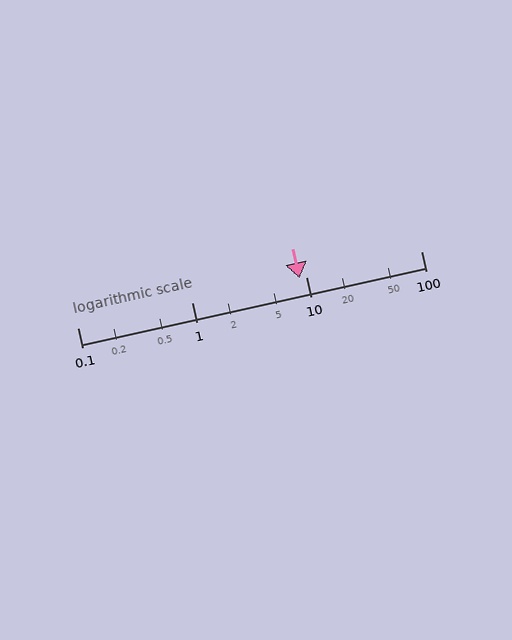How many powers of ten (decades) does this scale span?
The scale spans 3 decades, from 0.1 to 100.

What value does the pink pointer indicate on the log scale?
The pointer indicates approximately 8.7.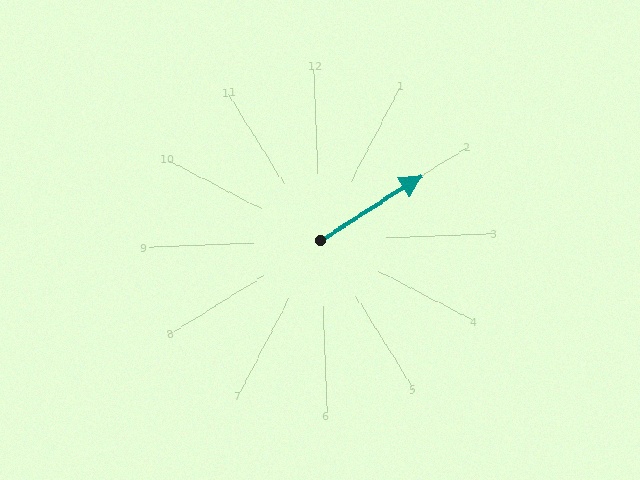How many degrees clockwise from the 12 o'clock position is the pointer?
Approximately 60 degrees.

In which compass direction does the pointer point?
Northeast.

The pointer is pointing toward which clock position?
Roughly 2 o'clock.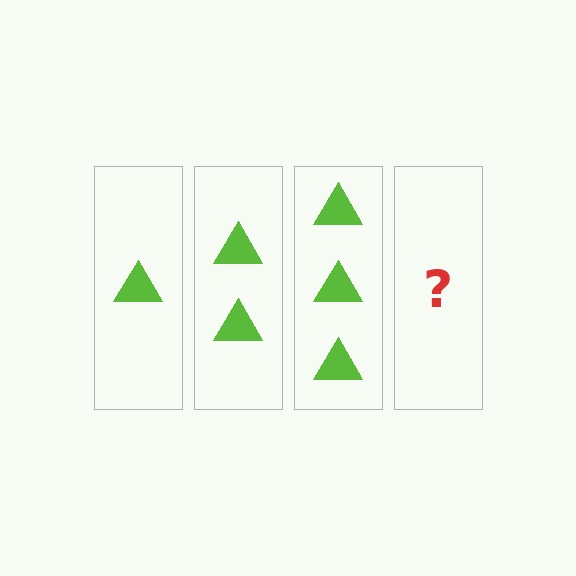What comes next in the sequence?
The next element should be 4 triangles.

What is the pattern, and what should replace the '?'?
The pattern is that each step adds one more triangle. The '?' should be 4 triangles.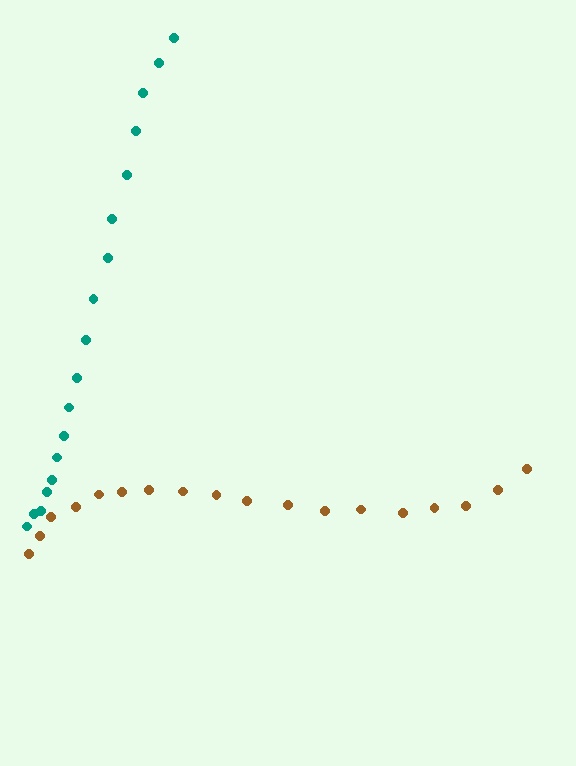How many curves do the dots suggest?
There are 2 distinct paths.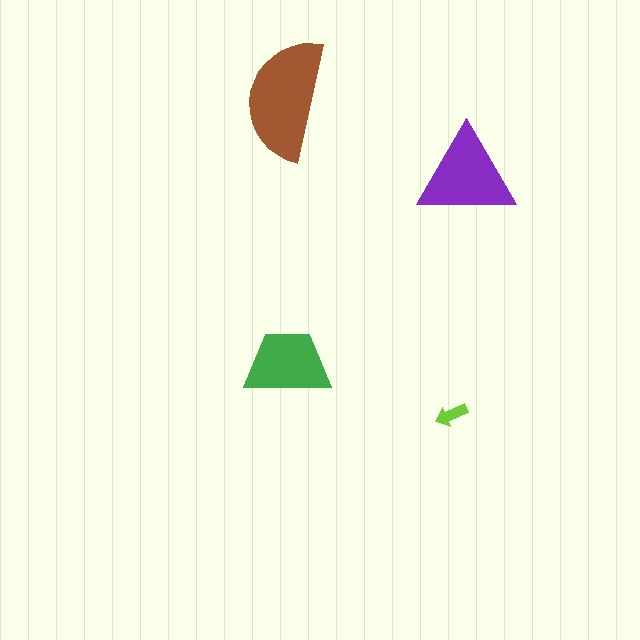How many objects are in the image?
There are 4 objects in the image.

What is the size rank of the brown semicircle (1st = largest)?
1st.